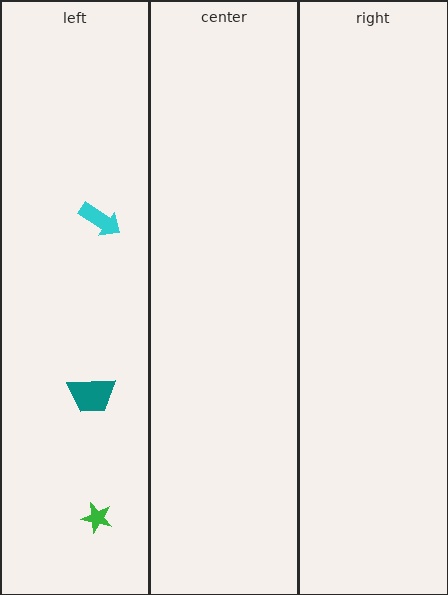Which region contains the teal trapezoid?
The left region.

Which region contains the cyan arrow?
The left region.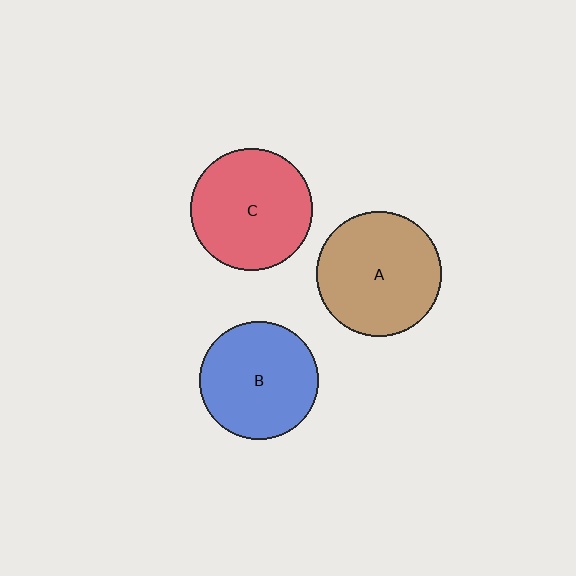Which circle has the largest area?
Circle A (brown).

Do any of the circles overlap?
No, none of the circles overlap.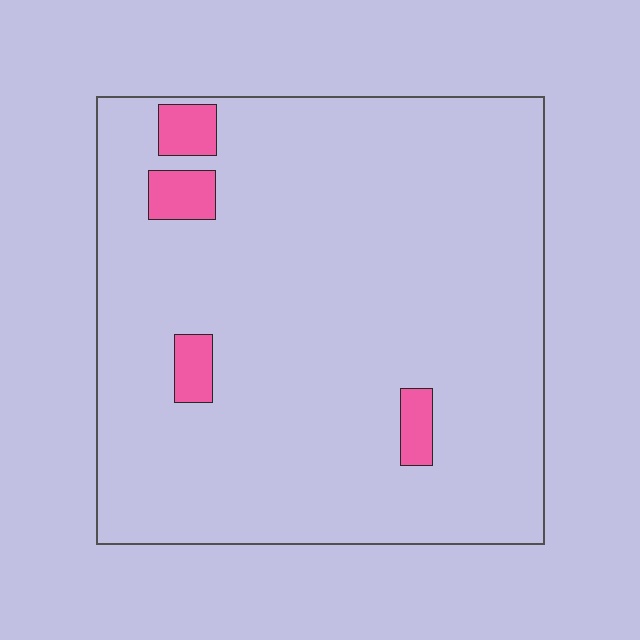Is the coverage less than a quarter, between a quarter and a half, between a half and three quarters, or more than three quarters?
Less than a quarter.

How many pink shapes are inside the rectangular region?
4.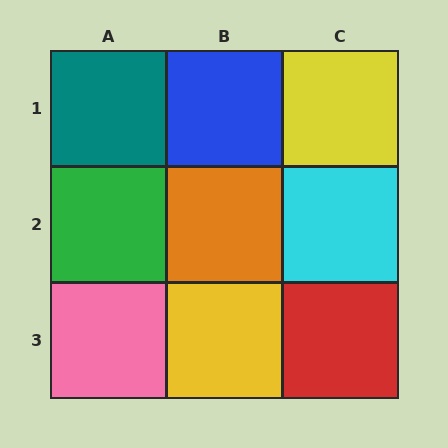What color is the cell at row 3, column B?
Yellow.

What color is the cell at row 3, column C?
Red.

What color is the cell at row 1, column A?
Teal.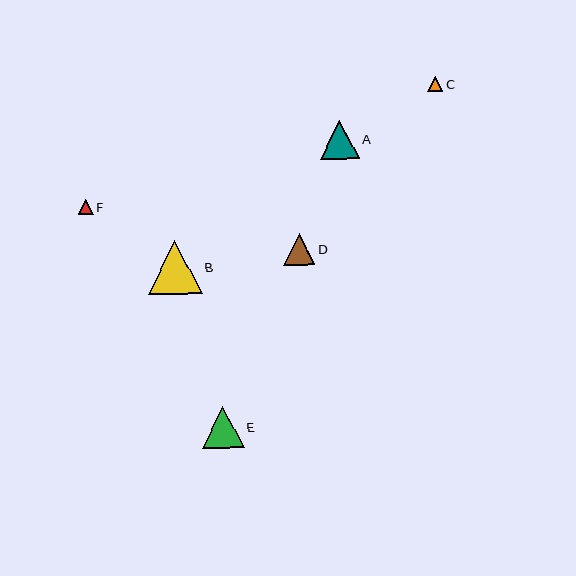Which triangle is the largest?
Triangle B is the largest with a size of approximately 54 pixels.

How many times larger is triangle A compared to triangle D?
Triangle A is approximately 1.2 times the size of triangle D.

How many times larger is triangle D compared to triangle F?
Triangle D is approximately 2.1 times the size of triangle F.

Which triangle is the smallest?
Triangle F is the smallest with a size of approximately 15 pixels.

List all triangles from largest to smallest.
From largest to smallest: B, E, A, D, C, F.